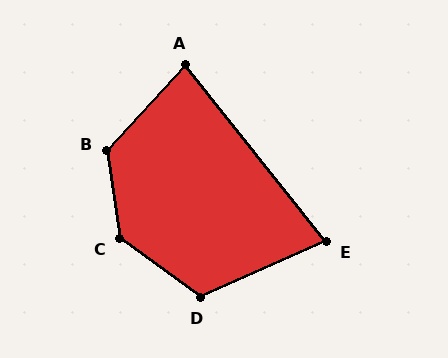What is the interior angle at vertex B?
Approximately 129 degrees (obtuse).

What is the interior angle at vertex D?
Approximately 121 degrees (obtuse).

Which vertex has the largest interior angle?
C, at approximately 134 degrees.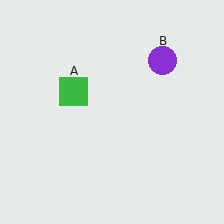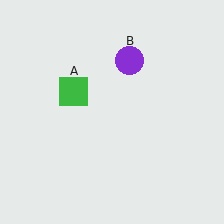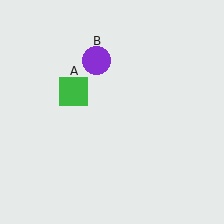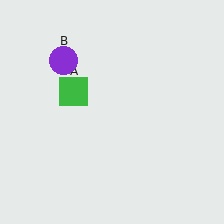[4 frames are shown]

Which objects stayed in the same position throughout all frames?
Green square (object A) remained stationary.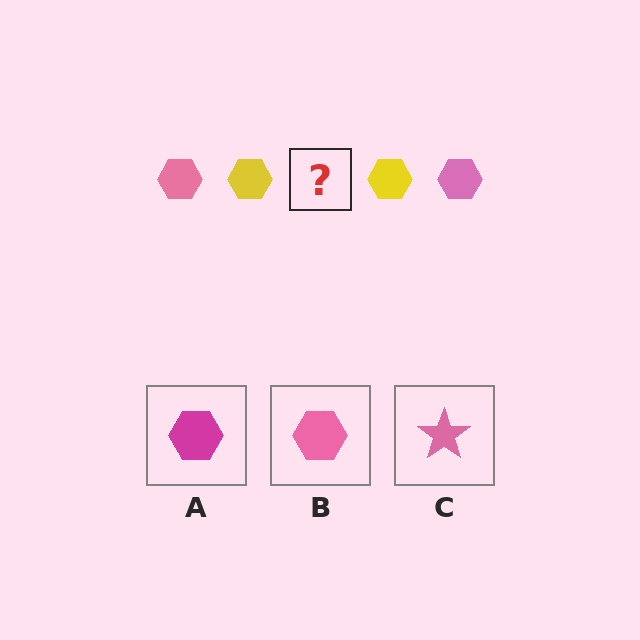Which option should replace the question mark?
Option B.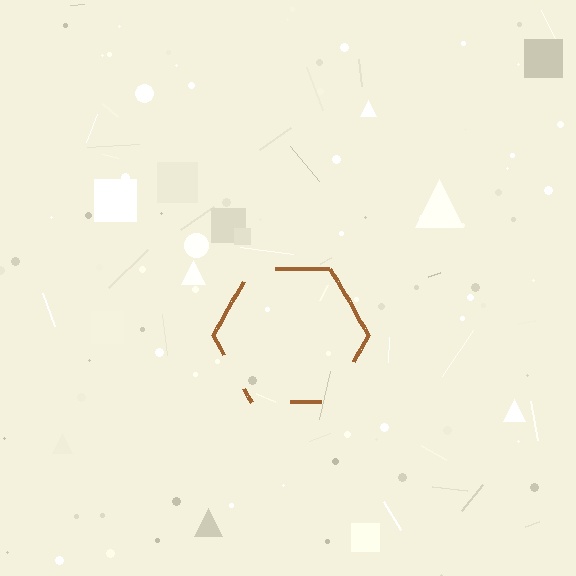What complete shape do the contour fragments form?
The contour fragments form a hexagon.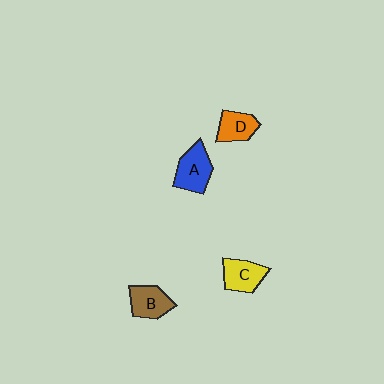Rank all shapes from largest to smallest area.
From largest to smallest: A (blue), C (yellow), B (brown), D (orange).